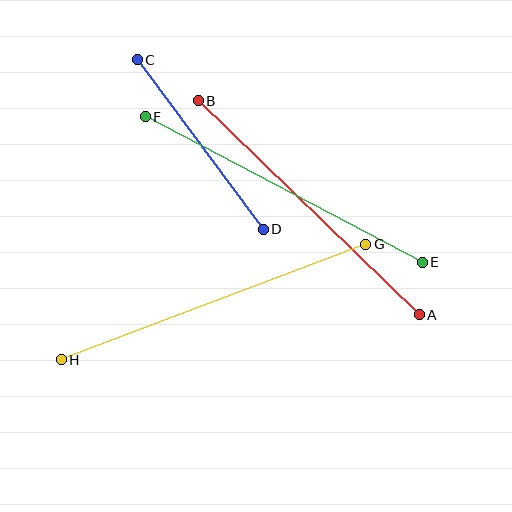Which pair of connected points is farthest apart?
Points G and H are farthest apart.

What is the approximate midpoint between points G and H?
The midpoint is at approximately (213, 302) pixels.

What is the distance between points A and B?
The distance is approximately 307 pixels.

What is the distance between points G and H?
The distance is approximately 326 pixels.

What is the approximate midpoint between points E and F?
The midpoint is at approximately (284, 190) pixels.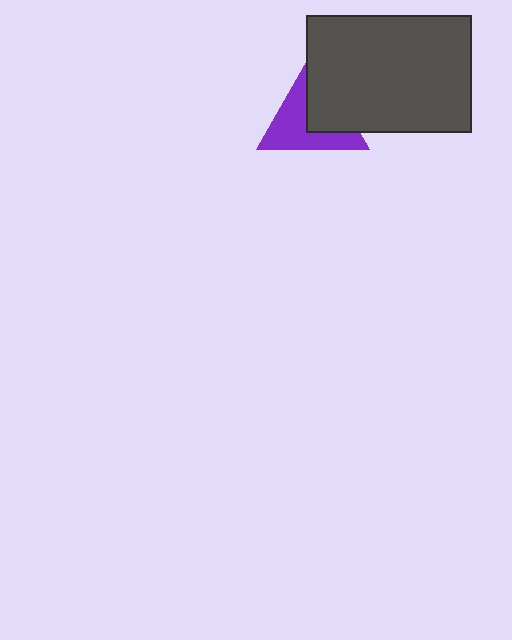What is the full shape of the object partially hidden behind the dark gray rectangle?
The partially hidden object is a purple triangle.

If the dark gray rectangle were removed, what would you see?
You would see the complete purple triangle.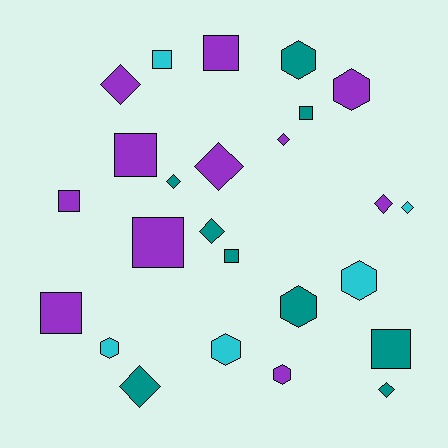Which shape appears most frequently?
Square, with 9 objects.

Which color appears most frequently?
Purple, with 11 objects.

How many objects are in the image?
There are 25 objects.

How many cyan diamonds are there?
There is 1 cyan diamond.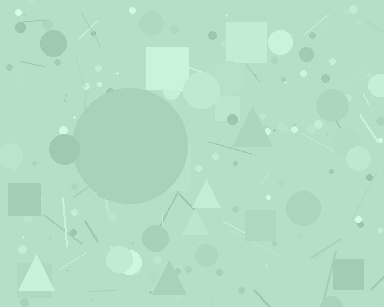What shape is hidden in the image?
A circle is hidden in the image.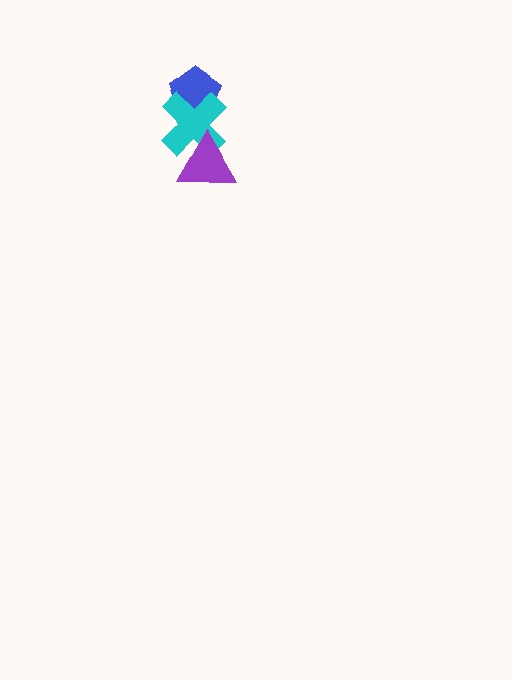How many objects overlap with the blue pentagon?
1 object overlaps with the blue pentagon.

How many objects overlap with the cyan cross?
2 objects overlap with the cyan cross.